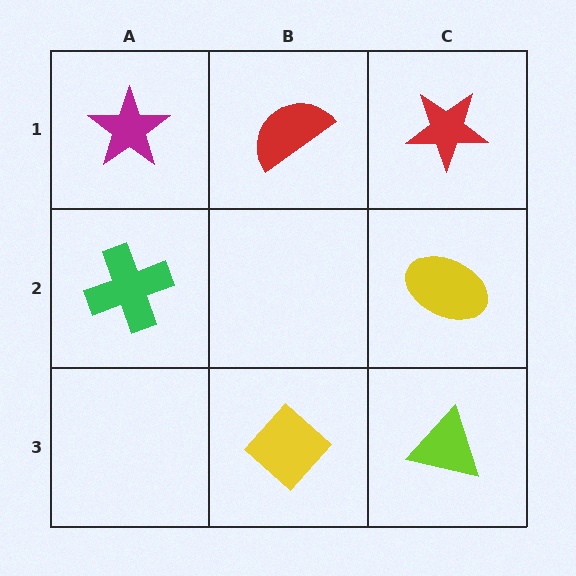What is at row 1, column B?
A red semicircle.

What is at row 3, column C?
A lime triangle.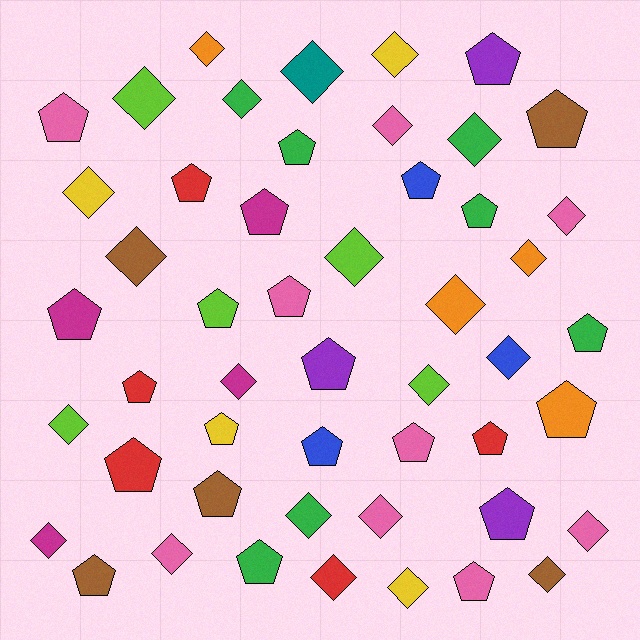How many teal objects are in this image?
There is 1 teal object.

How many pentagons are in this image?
There are 25 pentagons.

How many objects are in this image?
There are 50 objects.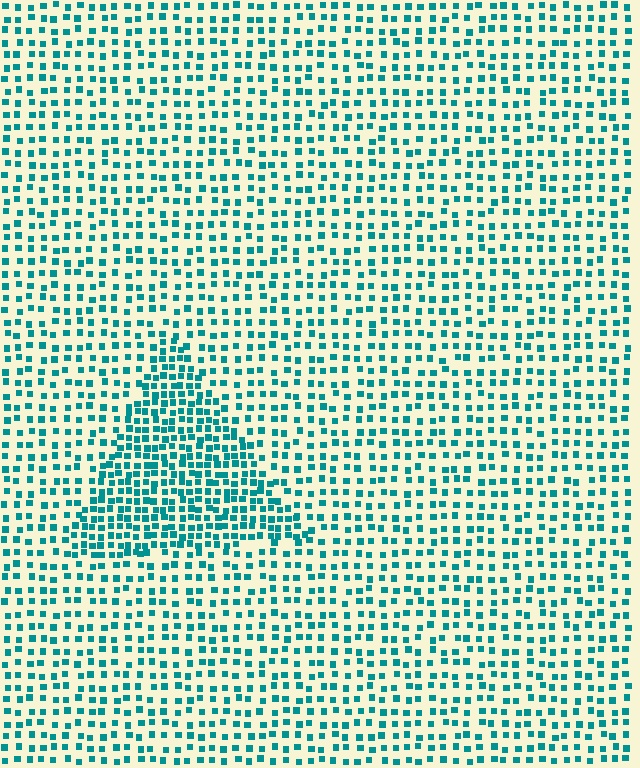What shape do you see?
I see a triangle.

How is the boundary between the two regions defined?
The boundary is defined by a change in element density (approximately 1.9x ratio). All elements are the same color, size, and shape.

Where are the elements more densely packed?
The elements are more densely packed inside the triangle boundary.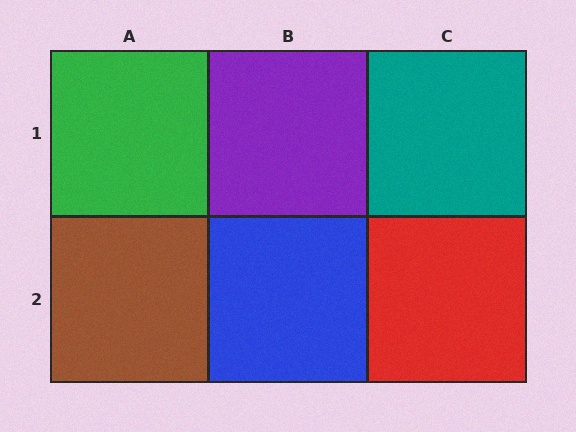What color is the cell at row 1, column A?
Green.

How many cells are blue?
1 cell is blue.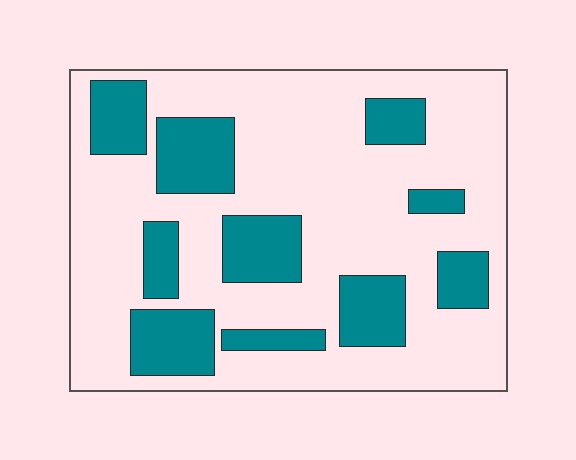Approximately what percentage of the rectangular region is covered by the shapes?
Approximately 25%.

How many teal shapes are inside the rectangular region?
10.